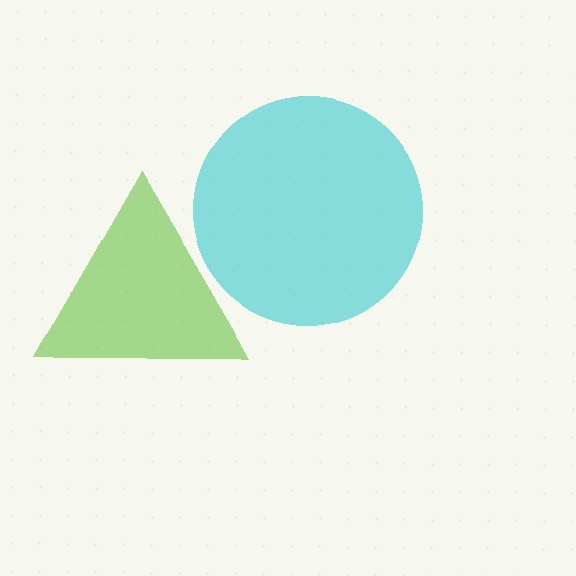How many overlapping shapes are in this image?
There are 2 overlapping shapes in the image.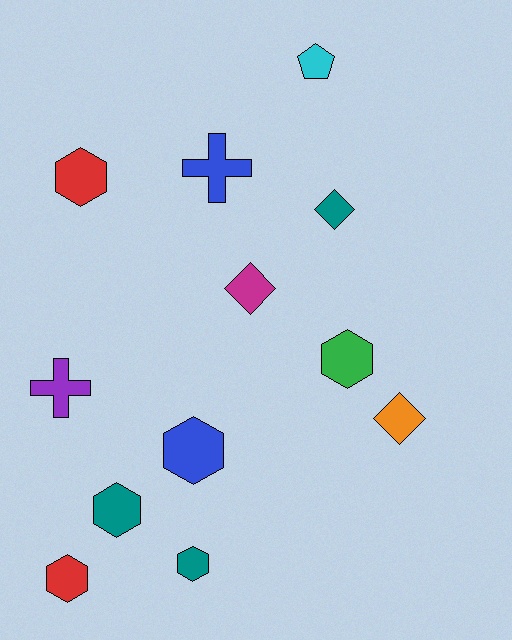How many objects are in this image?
There are 12 objects.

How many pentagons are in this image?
There is 1 pentagon.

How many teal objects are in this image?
There are 3 teal objects.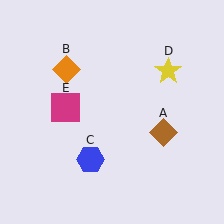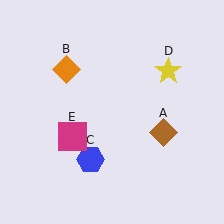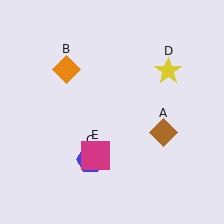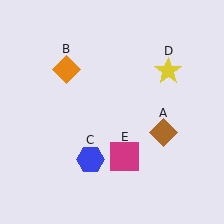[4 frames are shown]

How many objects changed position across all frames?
1 object changed position: magenta square (object E).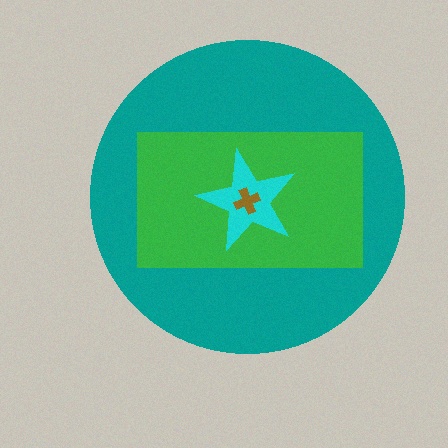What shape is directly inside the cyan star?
The brown cross.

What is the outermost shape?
The teal circle.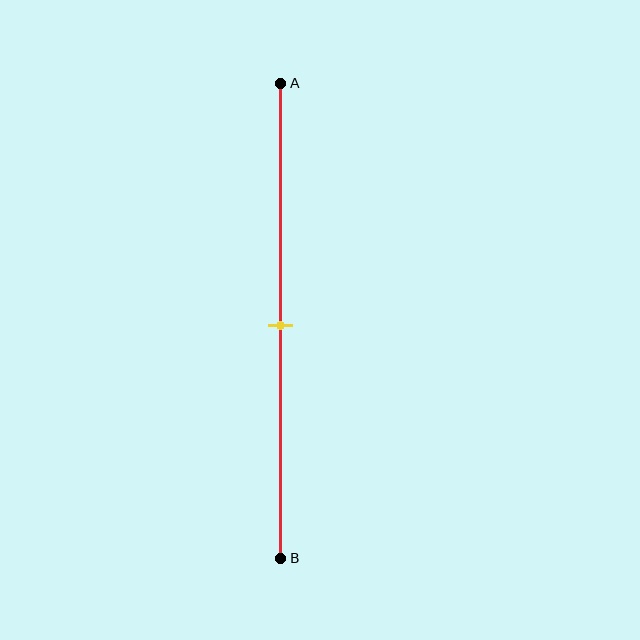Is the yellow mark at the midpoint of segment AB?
Yes, the mark is approximately at the midpoint.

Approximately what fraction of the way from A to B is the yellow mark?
The yellow mark is approximately 50% of the way from A to B.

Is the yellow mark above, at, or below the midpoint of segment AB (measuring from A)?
The yellow mark is approximately at the midpoint of segment AB.